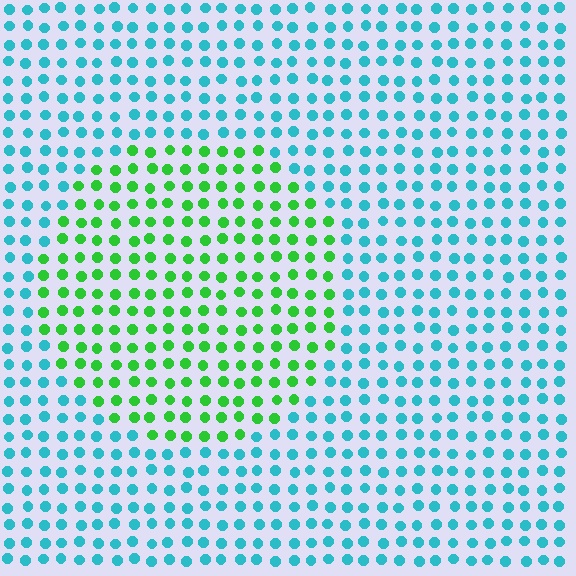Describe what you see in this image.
The image is filled with small cyan elements in a uniform arrangement. A circle-shaped region is visible where the elements are tinted to a slightly different hue, forming a subtle color boundary.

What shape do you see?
I see a circle.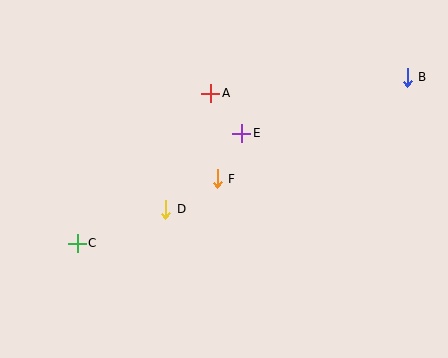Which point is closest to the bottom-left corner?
Point C is closest to the bottom-left corner.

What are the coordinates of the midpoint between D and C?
The midpoint between D and C is at (121, 226).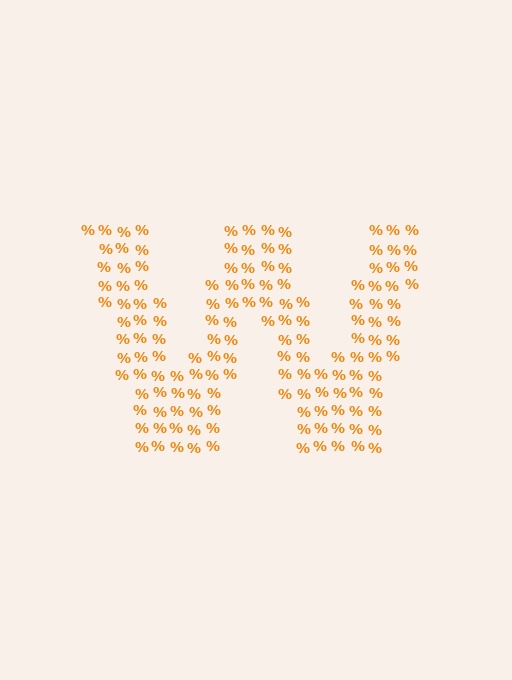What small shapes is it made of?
It is made of small percent signs.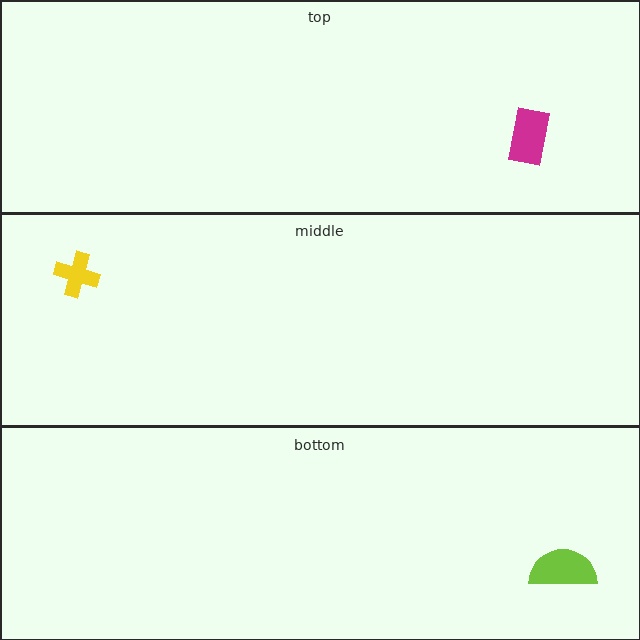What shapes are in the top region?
The magenta rectangle.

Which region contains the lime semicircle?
The bottom region.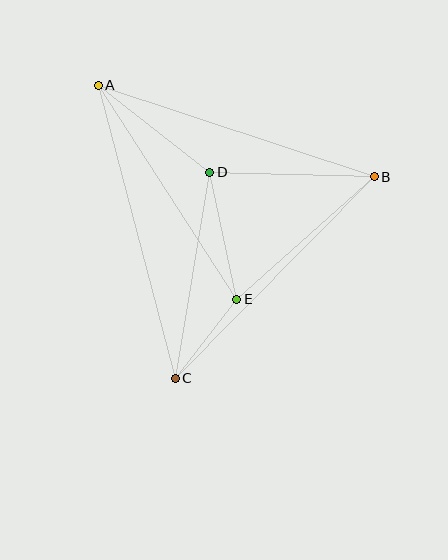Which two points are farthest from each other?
Points A and C are farthest from each other.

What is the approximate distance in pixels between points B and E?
The distance between B and E is approximately 184 pixels.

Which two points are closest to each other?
Points C and E are closest to each other.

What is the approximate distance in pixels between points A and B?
The distance between A and B is approximately 291 pixels.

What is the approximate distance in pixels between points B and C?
The distance between B and C is approximately 283 pixels.